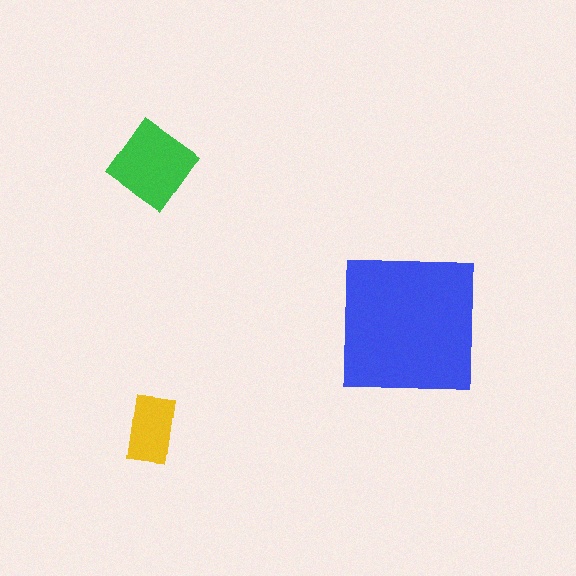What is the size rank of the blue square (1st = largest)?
1st.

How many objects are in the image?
There are 3 objects in the image.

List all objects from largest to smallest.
The blue square, the green diamond, the yellow rectangle.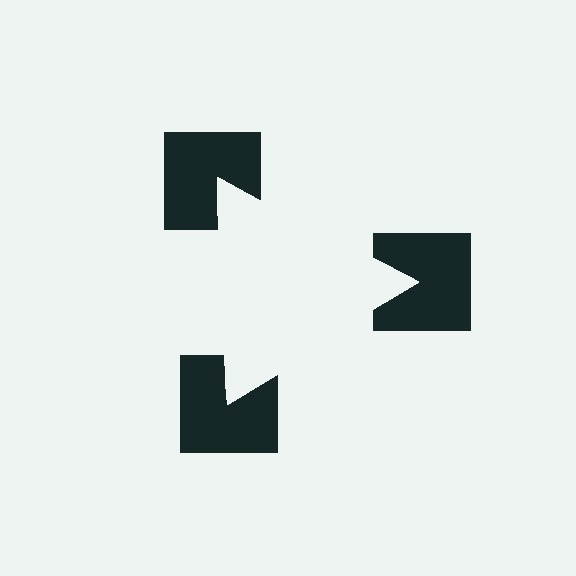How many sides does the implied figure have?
3 sides.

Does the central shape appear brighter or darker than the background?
It typically appears slightly brighter than the background, even though no actual brightness change is drawn.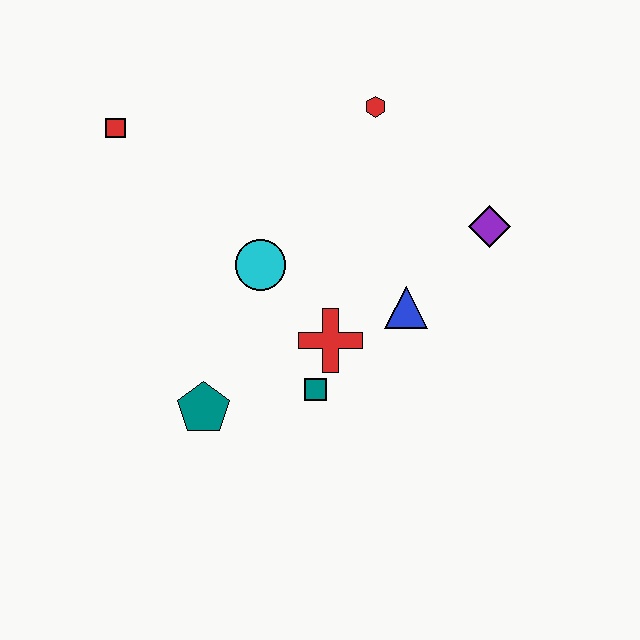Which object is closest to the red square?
The cyan circle is closest to the red square.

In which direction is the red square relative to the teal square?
The red square is above the teal square.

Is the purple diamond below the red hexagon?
Yes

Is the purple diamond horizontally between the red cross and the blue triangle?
No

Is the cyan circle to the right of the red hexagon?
No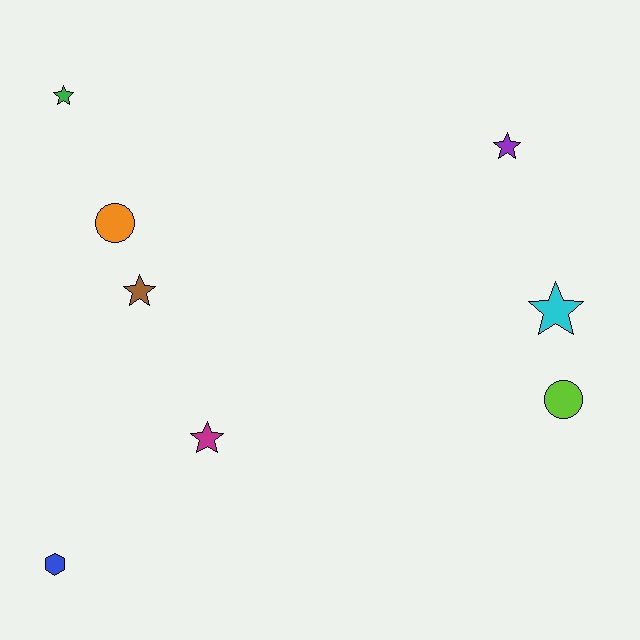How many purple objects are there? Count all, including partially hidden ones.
There is 1 purple object.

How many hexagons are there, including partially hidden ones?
There is 1 hexagon.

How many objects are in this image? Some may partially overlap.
There are 8 objects.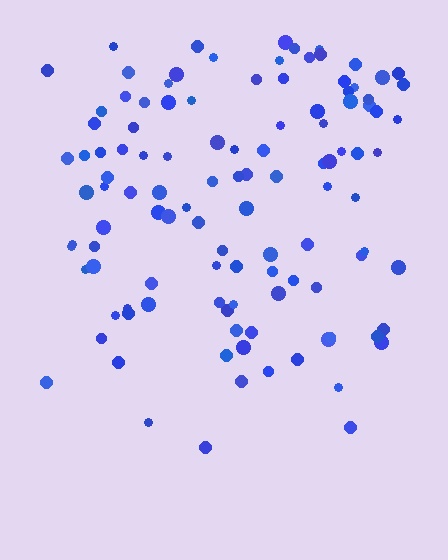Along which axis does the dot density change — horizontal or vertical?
Vertical.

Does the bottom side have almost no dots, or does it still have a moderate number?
Still a moderate number, just noticeably fewer than the top.